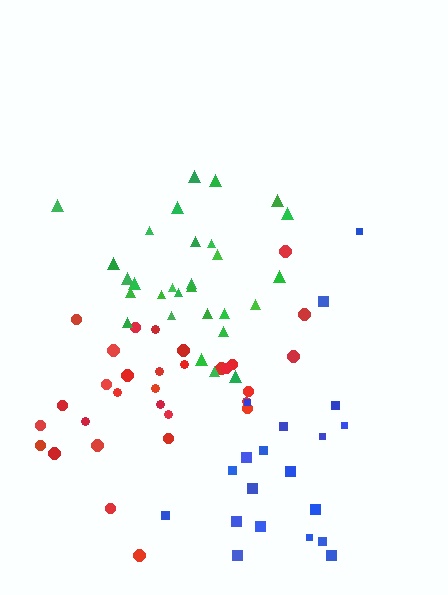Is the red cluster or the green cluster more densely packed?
Green.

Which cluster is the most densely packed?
Green.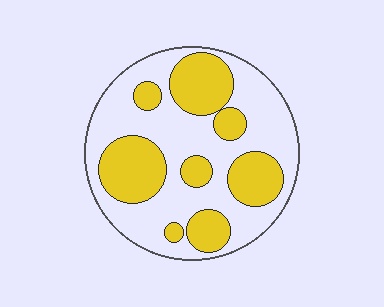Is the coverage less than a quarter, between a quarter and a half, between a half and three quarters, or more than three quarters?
Between a quarter and a half.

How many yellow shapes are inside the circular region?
8.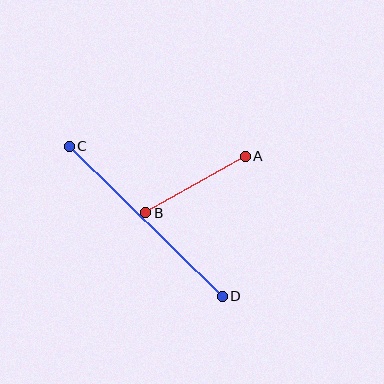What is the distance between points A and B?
The distance is approximately 114 pixels.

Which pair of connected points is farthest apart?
Points C and D are farthest apart.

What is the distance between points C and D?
The distance is approximately 214 pixels.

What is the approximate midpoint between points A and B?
The midpoint is at approximately (195, 184) pixels.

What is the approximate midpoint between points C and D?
The midpoint is at approximately (146, 221) pixels.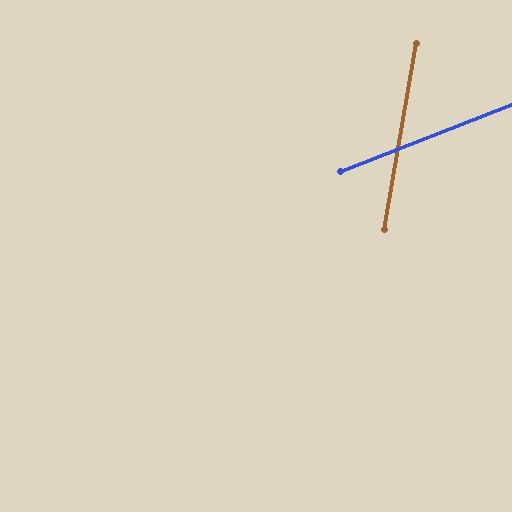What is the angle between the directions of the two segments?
Approximately 59 degrees.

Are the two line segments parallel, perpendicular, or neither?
Neither parallel nor perpendicular — they differ by about 59°.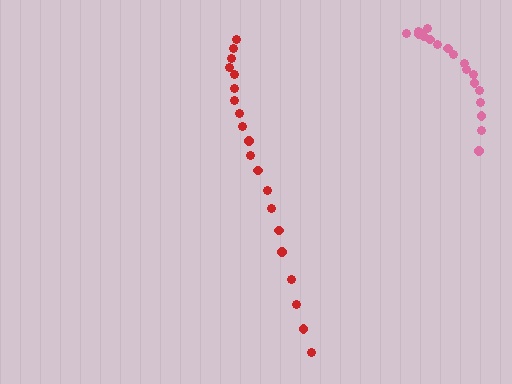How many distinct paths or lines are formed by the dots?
There are 2 distinct paths.